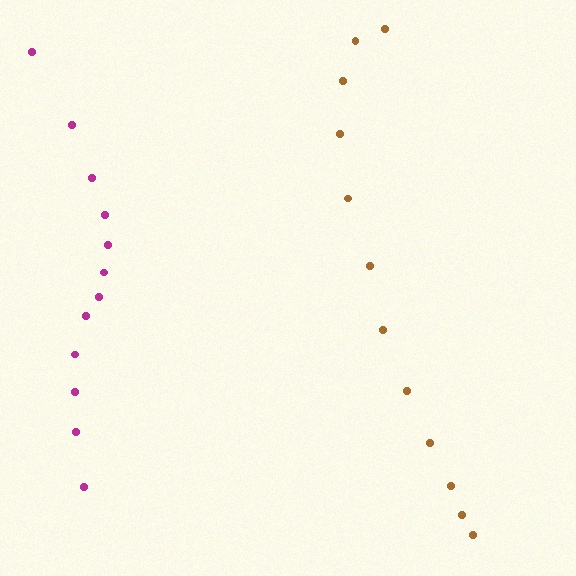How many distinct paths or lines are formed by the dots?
There are 2 distinct paths.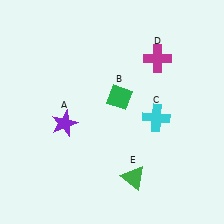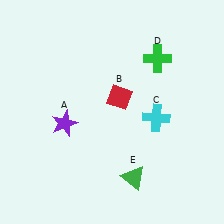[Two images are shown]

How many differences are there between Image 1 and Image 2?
There are 2 differences between the two images.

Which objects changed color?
B changed from green to red. D changed from magenta to green.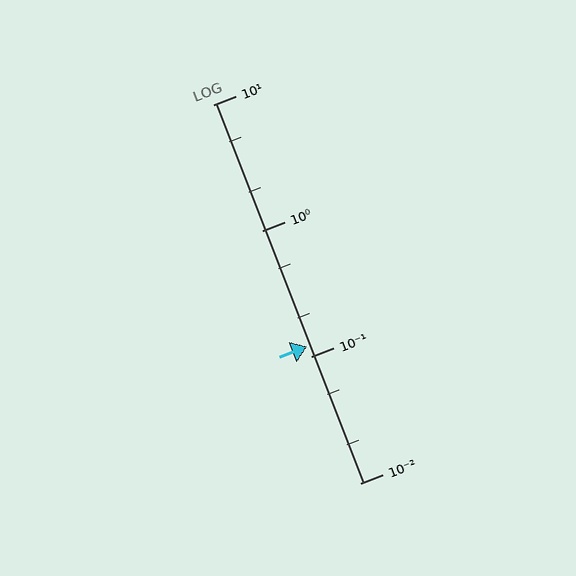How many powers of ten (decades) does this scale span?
The scale spans 3 decades, from 0.01 to 10.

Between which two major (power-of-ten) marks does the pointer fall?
The pointer is between 0.1 and 1.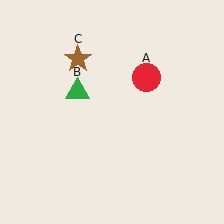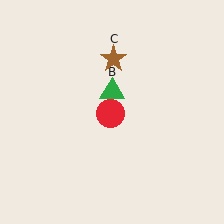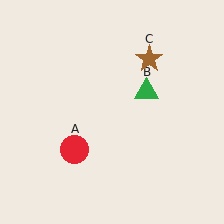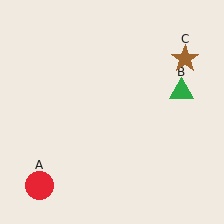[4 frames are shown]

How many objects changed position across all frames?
3 objects changed position: red circle (object A), green triangle (object B), brown star (object C).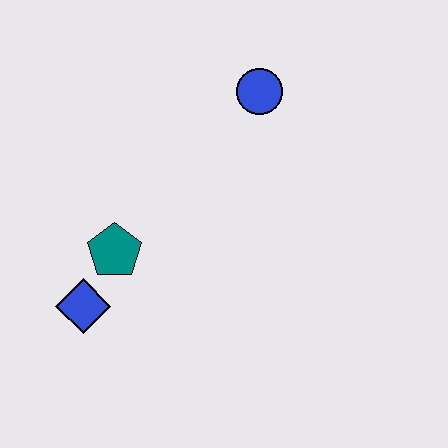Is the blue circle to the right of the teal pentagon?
Yes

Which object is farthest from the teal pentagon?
The blue circle is farthest from the teal pentagon.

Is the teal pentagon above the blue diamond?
Yes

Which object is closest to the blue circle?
The teal pentagon is closest to the blue circle.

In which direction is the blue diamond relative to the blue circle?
The blue diamond is below the blue circle.